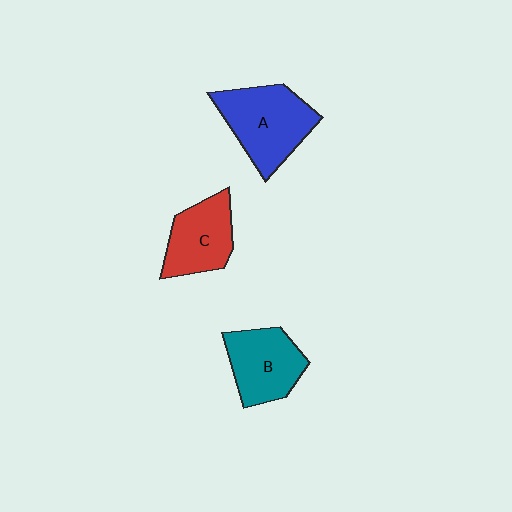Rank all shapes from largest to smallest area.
From largest to smallest: A (blue), B (teal), C (red).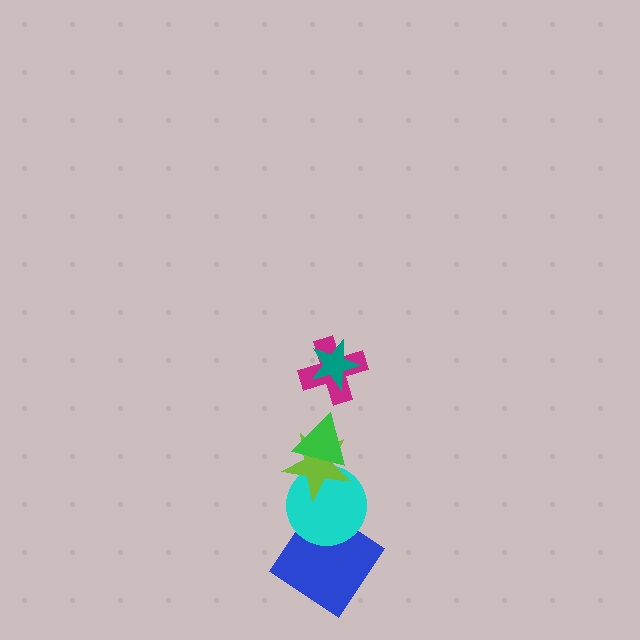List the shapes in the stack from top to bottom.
From top to bottom: the teal star, the magenta cross, the green triangle, the lime star, the cyan circle, the blue diamond.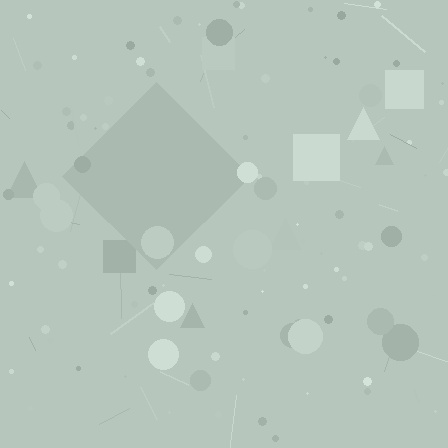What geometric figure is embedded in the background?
A diamond is embedded in the background.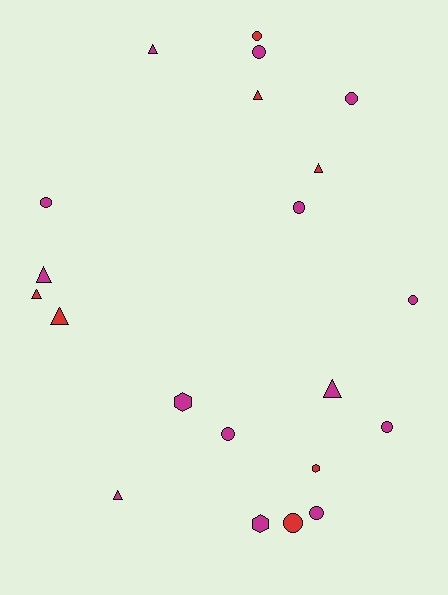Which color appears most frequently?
Magenta, with 14 objects.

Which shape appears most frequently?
Circle, with 10 objects.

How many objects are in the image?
There are 21 objects.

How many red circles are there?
There are 2 red circles.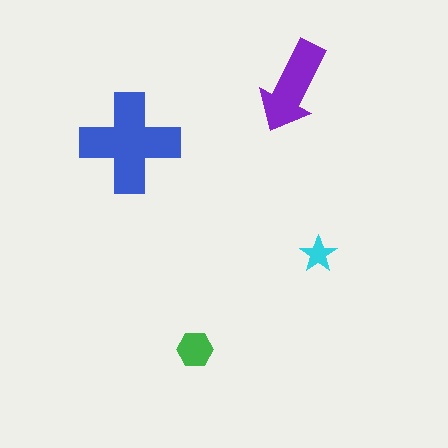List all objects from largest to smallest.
The blue cross, the purple arrow, the green hexagon, the cyan star.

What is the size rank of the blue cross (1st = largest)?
1st.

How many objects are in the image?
There are 4 objects in the image.